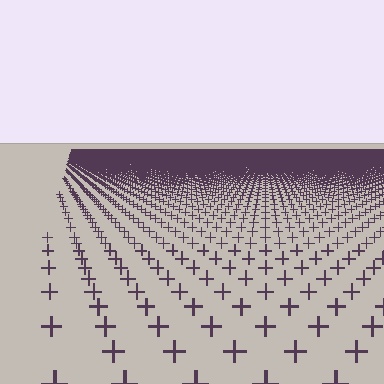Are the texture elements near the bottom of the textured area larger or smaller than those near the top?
Larger. Near the bottom, elements are closer to the viewer and appear at a bigger on-screen size.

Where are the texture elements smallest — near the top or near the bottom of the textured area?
Near the top.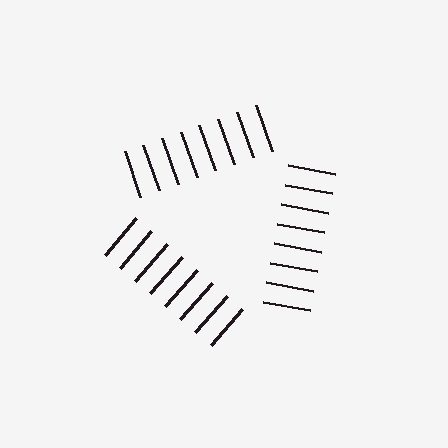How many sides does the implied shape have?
3 sides — the line-ends trace a triangle.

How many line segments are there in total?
24 — 8 along each of the 3 edges.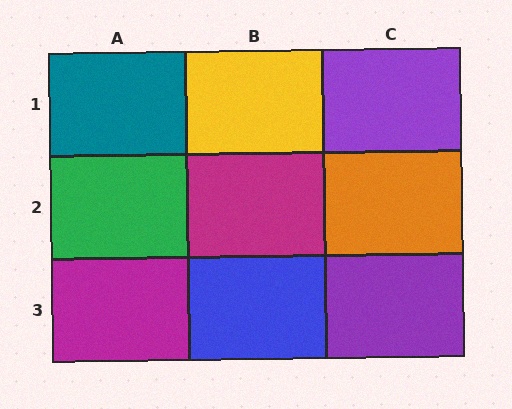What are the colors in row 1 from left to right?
Teal, yellow, purple.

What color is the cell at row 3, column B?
Blue.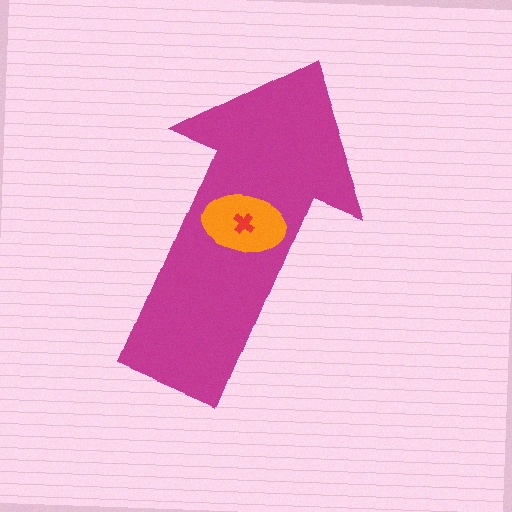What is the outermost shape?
The magenta arrow.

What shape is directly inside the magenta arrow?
The orange ellipse.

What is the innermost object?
The red cross.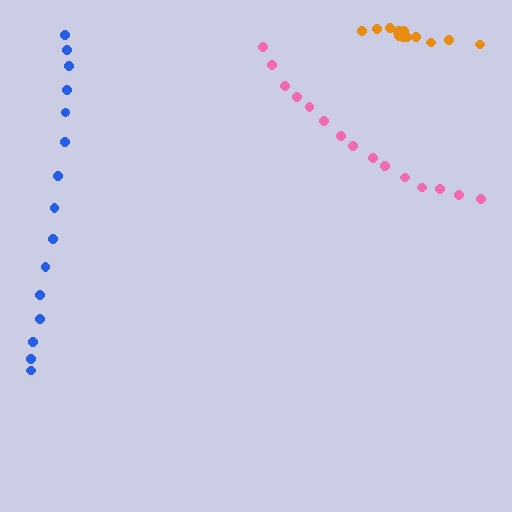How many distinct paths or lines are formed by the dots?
There are 3 distinct paths.